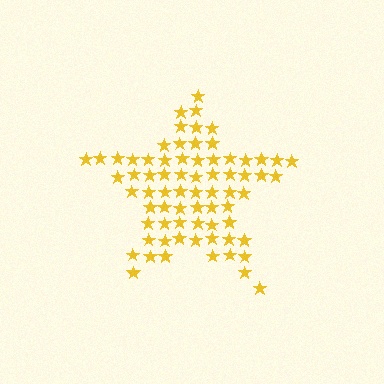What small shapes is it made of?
It is made of small stars.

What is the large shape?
The large shape is a star.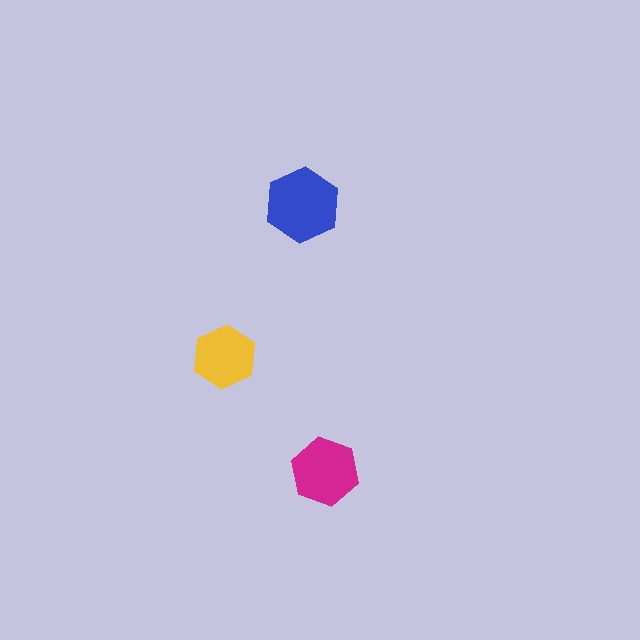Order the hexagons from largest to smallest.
the blue one, the magenta one, the yellow one.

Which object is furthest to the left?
The yellow hexagon is leftmost.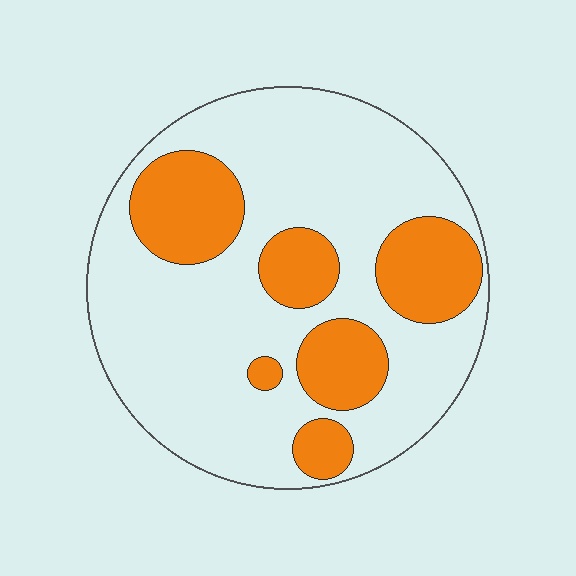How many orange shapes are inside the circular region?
6.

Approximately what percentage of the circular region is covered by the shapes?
Approximately 30%.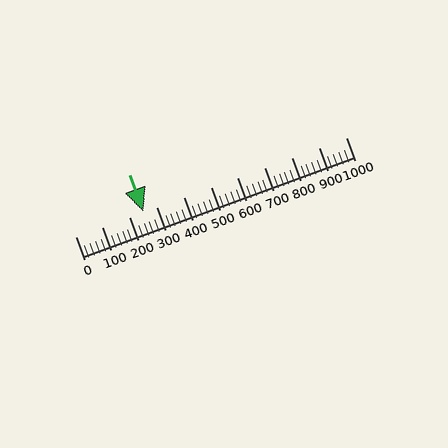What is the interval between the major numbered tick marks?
The major tick marks are spaced 100 units apart.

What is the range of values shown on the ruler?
The ruler shows values from 0 to 1000.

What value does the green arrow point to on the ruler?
The green arrow points to approximately 251.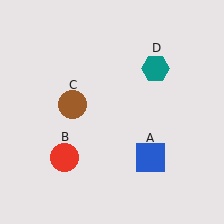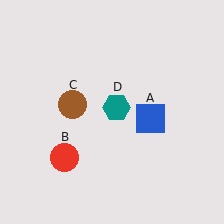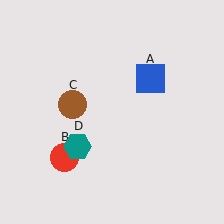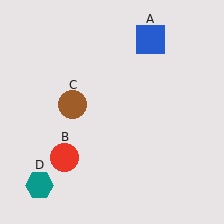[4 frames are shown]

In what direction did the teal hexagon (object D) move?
The teal hexagon (object D) moved down and to the left.